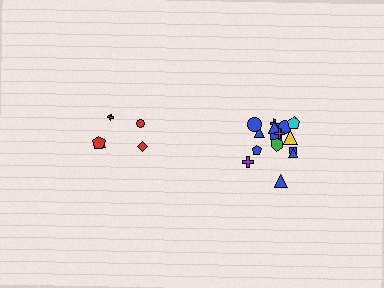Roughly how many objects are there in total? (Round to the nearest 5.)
Roughly 20 objects in total.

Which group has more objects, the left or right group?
The right group.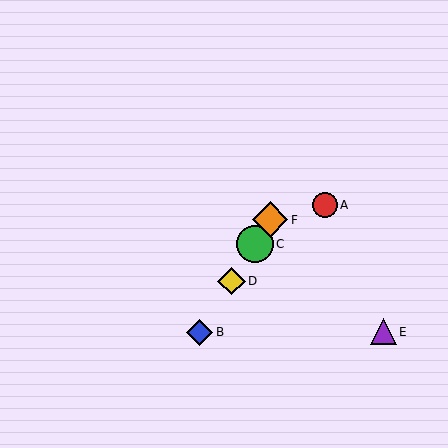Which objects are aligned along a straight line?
Objects B, C, D, F are aligned along a straight line.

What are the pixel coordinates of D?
Object D is at (232, 281).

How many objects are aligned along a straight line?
4 objects (B, C, D, F) are aligned along a straight line.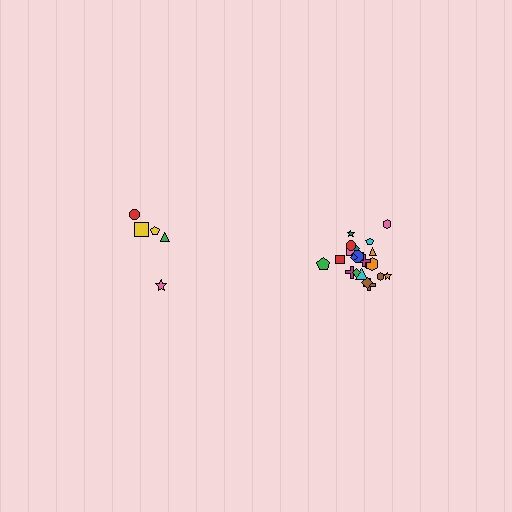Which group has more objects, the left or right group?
The right group.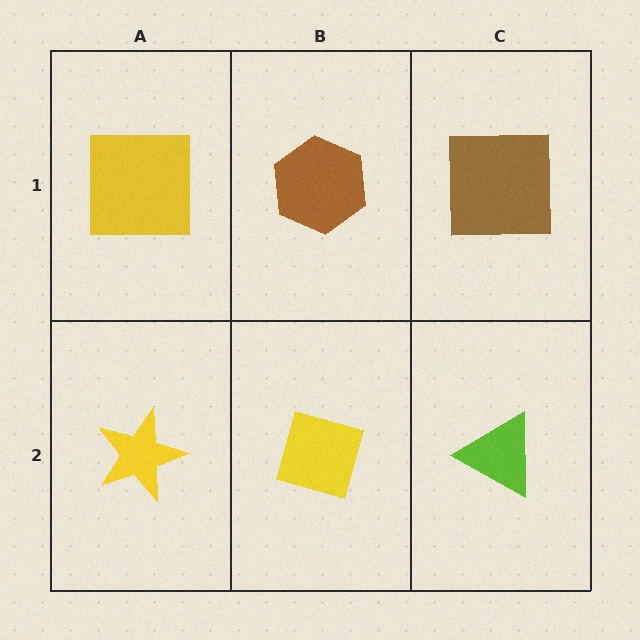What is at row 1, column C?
A brown square.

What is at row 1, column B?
A brown hexagon.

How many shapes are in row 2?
3 shapes.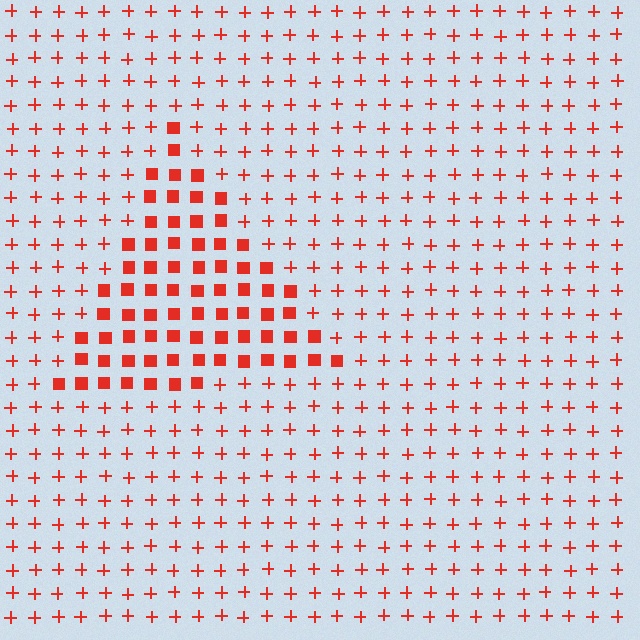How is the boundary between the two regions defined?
The boundary is defined by a change in element shape: squares inside vs. plus signs outside. All elements share the same color and spacing.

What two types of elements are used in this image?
The image uses squares inside the triangle region and plus signs outside it.